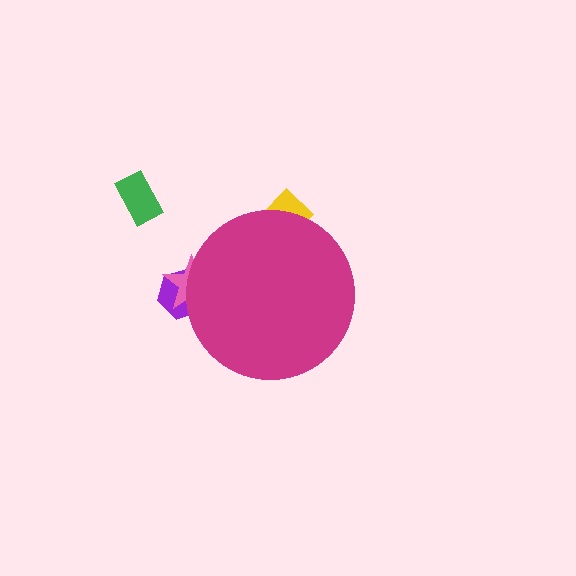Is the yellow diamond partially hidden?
Yes, the yellow diamond is partially hidden behind the magenta circle.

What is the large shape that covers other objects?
A magenta circle.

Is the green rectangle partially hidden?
No, the green rectangle is fully visible.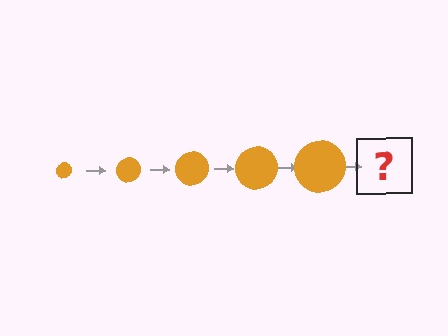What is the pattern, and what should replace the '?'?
The pattern is that the circle gets progressively larger each step. The '?' should be an orange circle, larger than the previous one.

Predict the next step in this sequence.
The next step is an orange circle, larger than the previous one.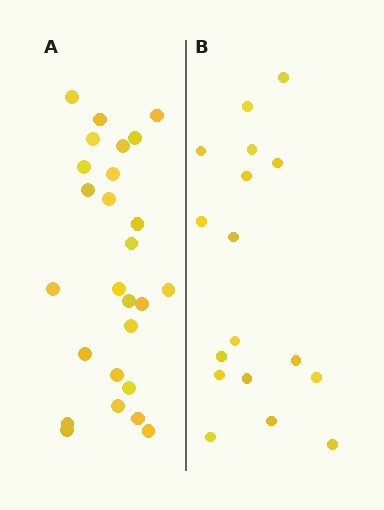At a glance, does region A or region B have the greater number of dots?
Region A (the left region) has more dots.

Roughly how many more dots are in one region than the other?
Region A has roughly 8 or so more dots than region B.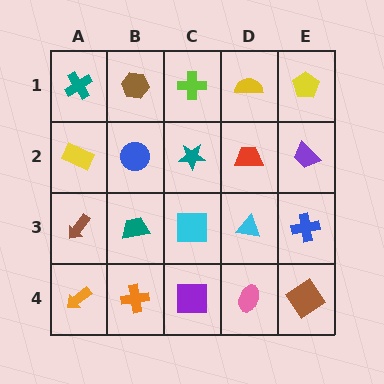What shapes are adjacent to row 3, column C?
A teal star (row 2, column C), a purple square (row 4, column C), a teal trapezoid (row 3, column B), a cyan triangle (row 3, column D).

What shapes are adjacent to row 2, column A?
A teal cross (row 1, column A), a brown arrow (row 3, column A), a blue circle (row 2, column B).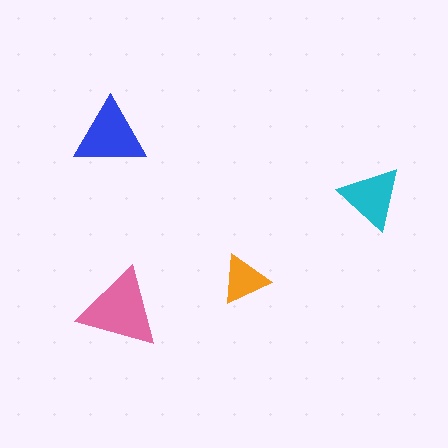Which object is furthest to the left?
The blue triangle is leftmost.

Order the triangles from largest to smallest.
the pink one, the blue one, the cyan one, the orange one.